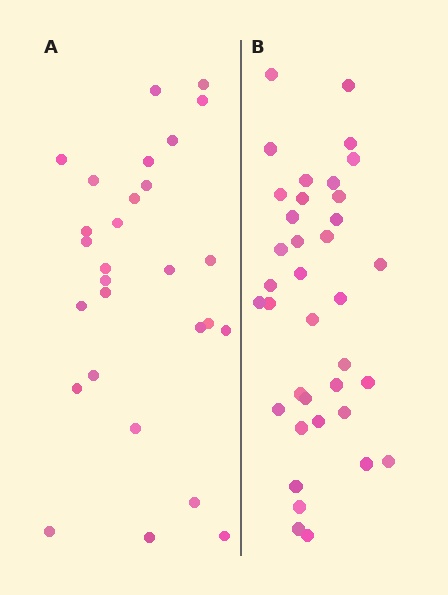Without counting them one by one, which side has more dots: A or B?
Region B (the right region) has more dots.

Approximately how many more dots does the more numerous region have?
Region B has roughly 8 or so more dots than region A.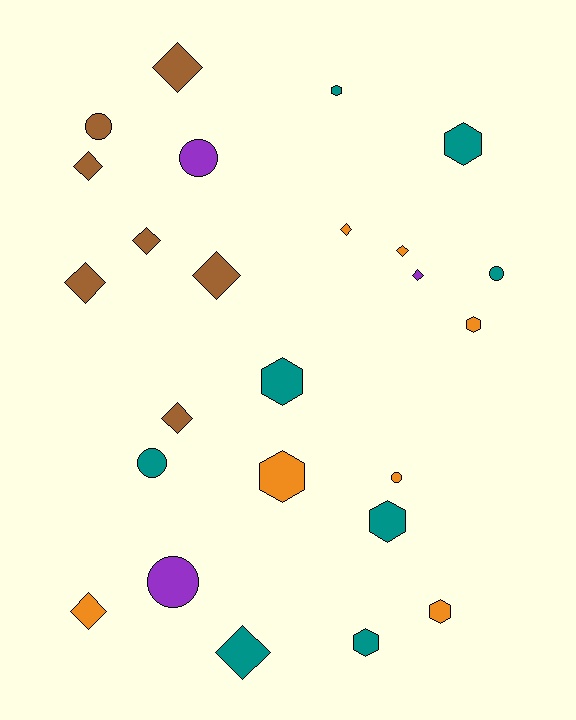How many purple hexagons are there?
There are no purple hexagons.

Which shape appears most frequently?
Diamond, with 11 objects.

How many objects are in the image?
There are 25 objects.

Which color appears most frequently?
Teal, with 8 objects.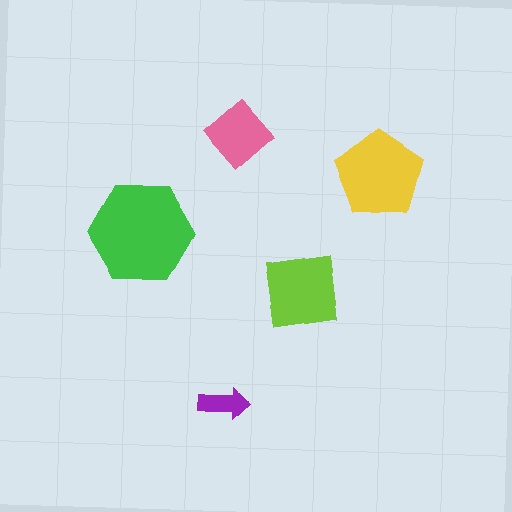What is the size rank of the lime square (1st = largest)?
3rd.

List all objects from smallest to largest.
The purple arrow, the pink diamond, the lime square, the yellow pentagon, the green hexagon.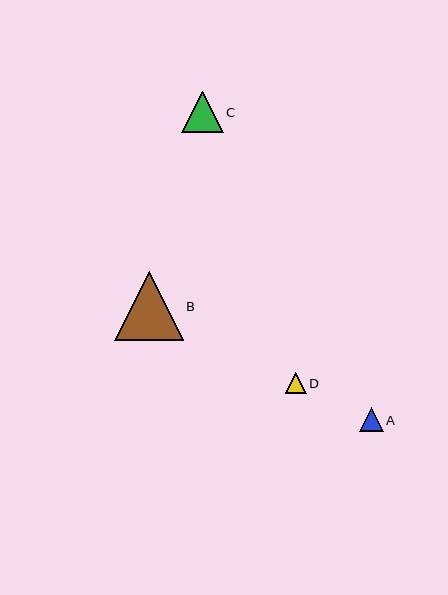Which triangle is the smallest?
Triangle D is the smallest with a size of approximately 21 pixels.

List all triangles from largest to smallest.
From largest to smallest: B, C, A, D.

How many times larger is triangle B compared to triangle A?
Triangle B is approximately 2.9 times the size of triangle A.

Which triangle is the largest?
Triangle B is the largest with a size of approximately 68 pixels.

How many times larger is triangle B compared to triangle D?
Triangle B is approximately 3.2 times the size of triangle D.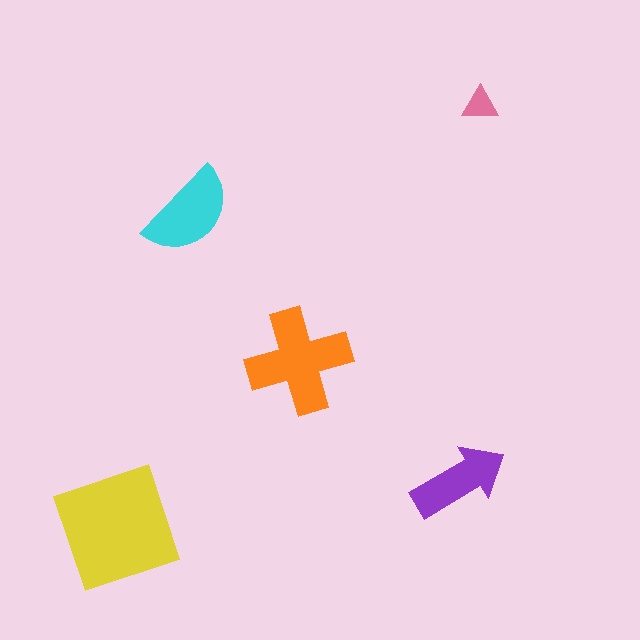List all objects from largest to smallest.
The yellow square, the orange cross, the cyan semicircle, the purple arrow, the pink triangle.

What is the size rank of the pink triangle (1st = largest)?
5th.